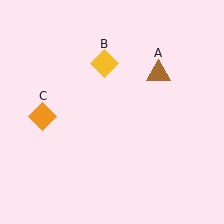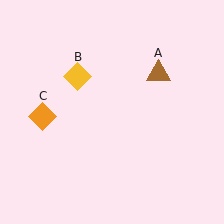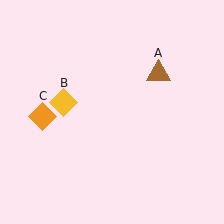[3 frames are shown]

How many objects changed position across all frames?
1 object changed position: yellow diamond (object B).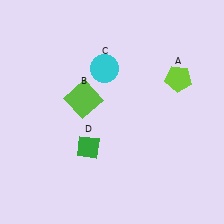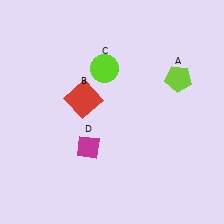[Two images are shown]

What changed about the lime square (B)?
In Image 1, B is lime. In Image 2, it changed to red.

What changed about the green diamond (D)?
In Image 1, D is green. In Image 2, it changed to magenta.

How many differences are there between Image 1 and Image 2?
There are 3 differences between the two images.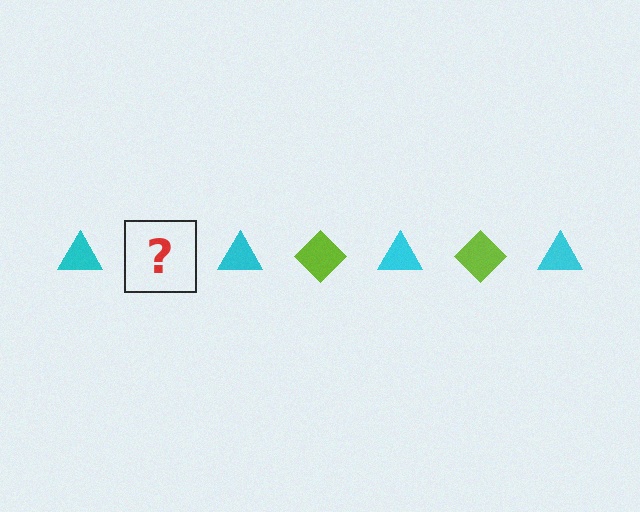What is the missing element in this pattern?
The missing element is a lime diamond.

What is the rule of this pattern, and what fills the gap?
The rule is that the pattern alternates between cyan triangle and lime diamond. The gap should be filled with a lime diamond.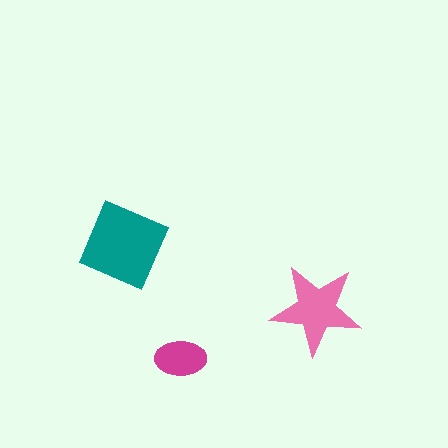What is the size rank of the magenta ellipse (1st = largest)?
3rd.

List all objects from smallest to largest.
The magenta ellipse, the pink star, the teal diamond.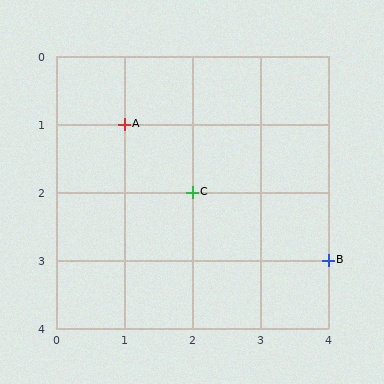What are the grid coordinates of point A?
Point A is at grid coordinates (1, 1).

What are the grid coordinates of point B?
Point B is at grid coordinates (4, 3).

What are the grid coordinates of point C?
Point C is at grid coordinates (2, 2).